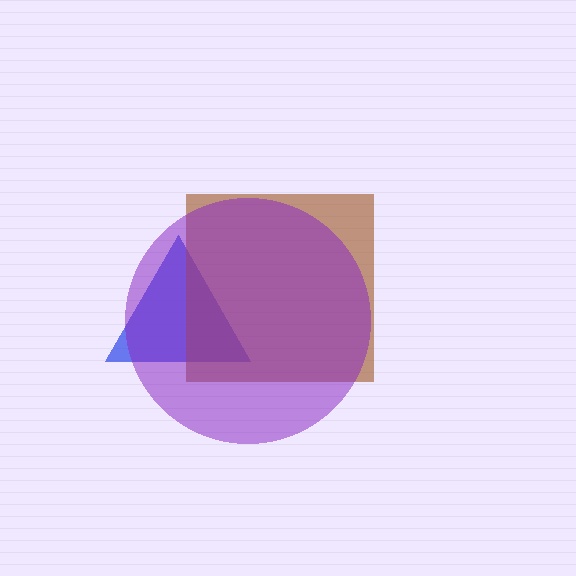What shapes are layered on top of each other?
The layered shapes are: a blue triangle, a brown square, a purple circle.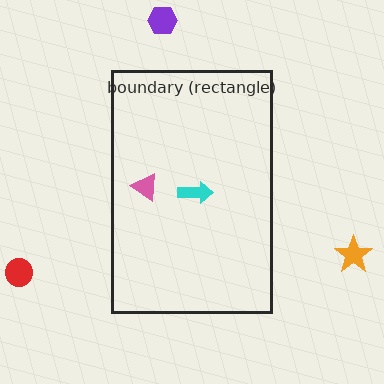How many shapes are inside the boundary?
2 inside, 3 outside.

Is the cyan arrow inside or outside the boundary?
Inside.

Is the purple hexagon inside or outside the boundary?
Outside.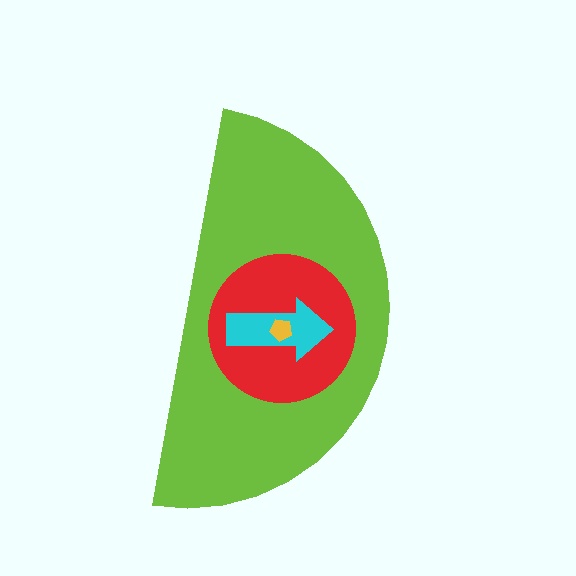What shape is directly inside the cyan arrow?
The yellow pentagon.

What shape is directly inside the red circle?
The cyan arrow.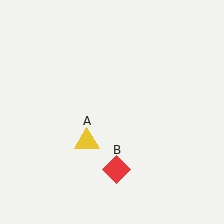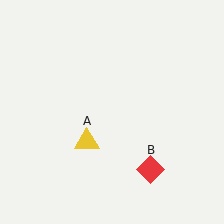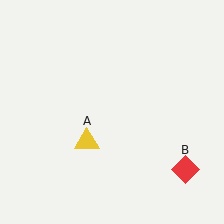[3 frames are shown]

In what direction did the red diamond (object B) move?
The red diamond (object B) moved right.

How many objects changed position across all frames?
1 object changed position: red diamond (object B).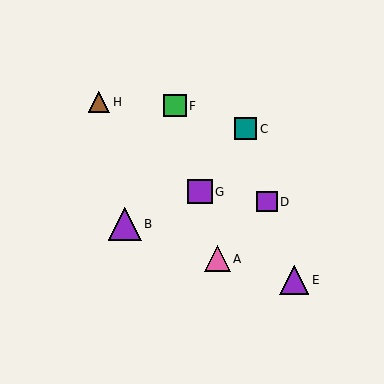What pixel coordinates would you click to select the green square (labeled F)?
Click at (175, 106) to select the green square F.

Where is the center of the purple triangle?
The center of the purple triangle is at (125, 224).